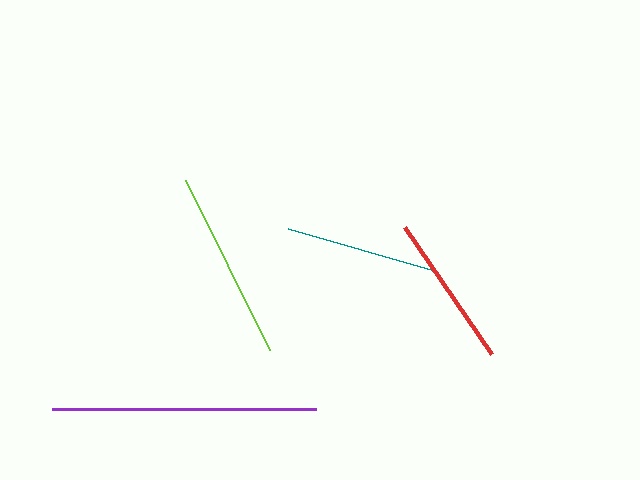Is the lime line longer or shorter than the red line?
The lime line is longer than the red line.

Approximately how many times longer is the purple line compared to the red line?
The purple line is approximately 1.7 times the length of the red line.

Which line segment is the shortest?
The teal line is the shortest at approximately 153 pixels.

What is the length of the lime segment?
The lime segment is approximately 190 pixels long.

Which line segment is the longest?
The purple line is the longest at approximately 264 pixels.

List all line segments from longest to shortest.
From longest to shortest: purple, lime, red, teal.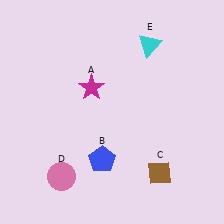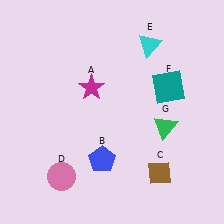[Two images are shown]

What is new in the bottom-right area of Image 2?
A green triangle (G) was added in the bottom-right area of Image 2.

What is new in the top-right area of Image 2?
A teal square (F) was added in the top-right area of Image 2.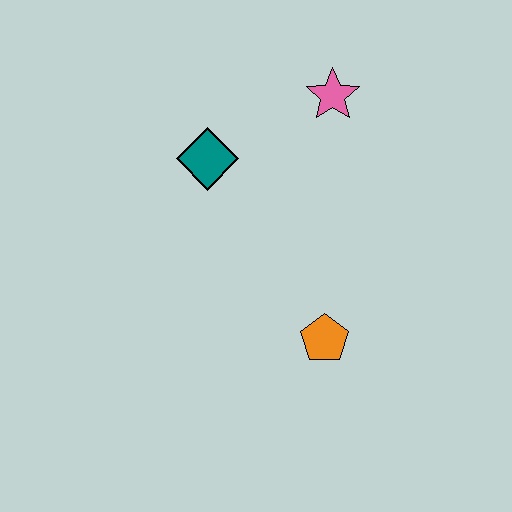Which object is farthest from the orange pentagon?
The pink star is farthest from the orange pentagon.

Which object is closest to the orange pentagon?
The teal diamond is closest to the orange pentagon.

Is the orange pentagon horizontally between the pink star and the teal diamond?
Yes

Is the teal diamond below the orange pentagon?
No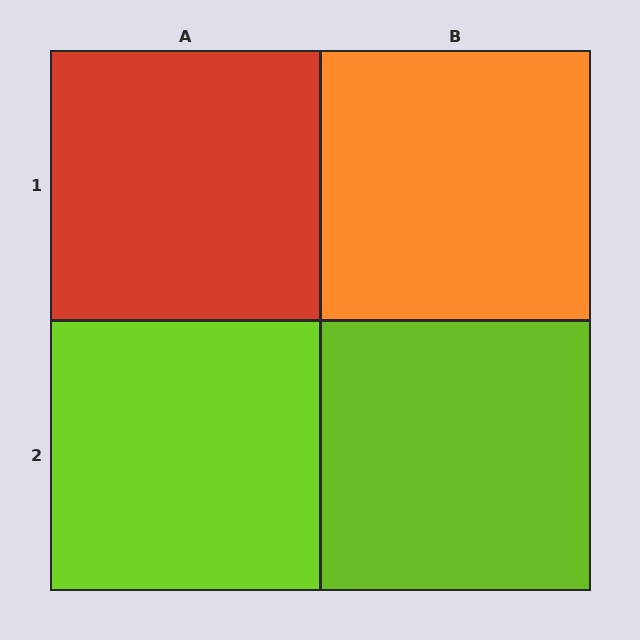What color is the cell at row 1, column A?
Red.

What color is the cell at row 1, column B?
Orange.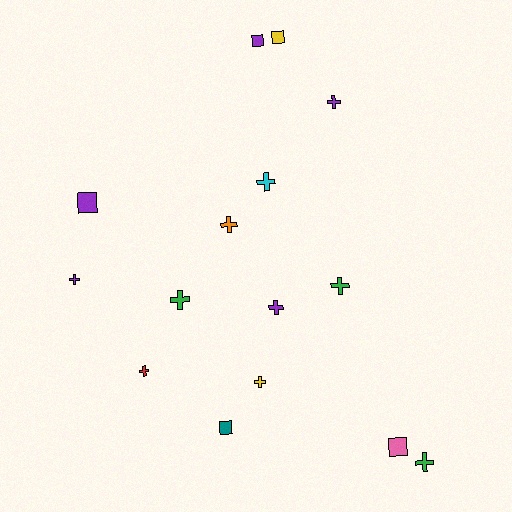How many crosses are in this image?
There are 10 crosses.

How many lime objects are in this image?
There are no lime objects.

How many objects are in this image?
There are 15 objects.